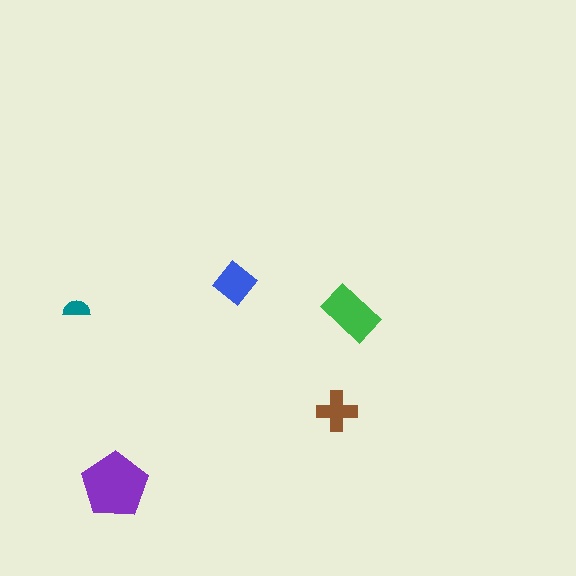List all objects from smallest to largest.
The teal semicircle, the brown cross, the blue diamond, the green rectangle, the purple pentagon.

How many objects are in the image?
There are 5 objects in the image.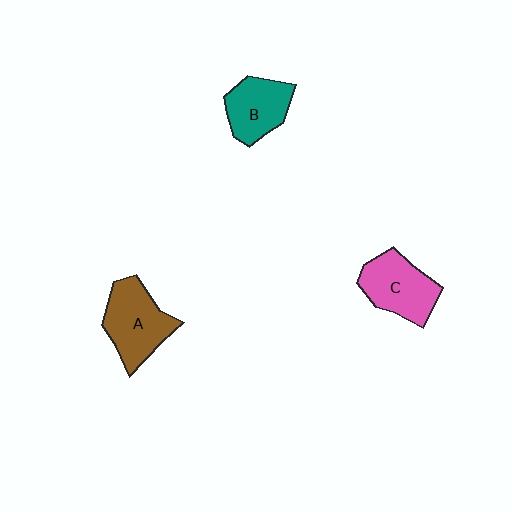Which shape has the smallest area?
Shape B (teal).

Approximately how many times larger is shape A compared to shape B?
Approximately 1.3 times.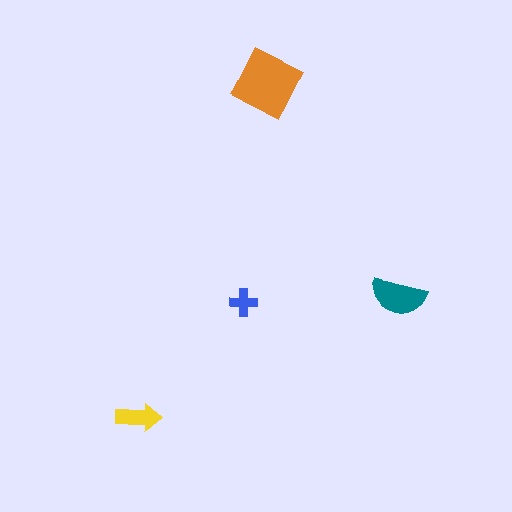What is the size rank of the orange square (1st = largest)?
1st.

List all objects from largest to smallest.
The orange square, the teal semicircle, the yellow arrow, the blue cross.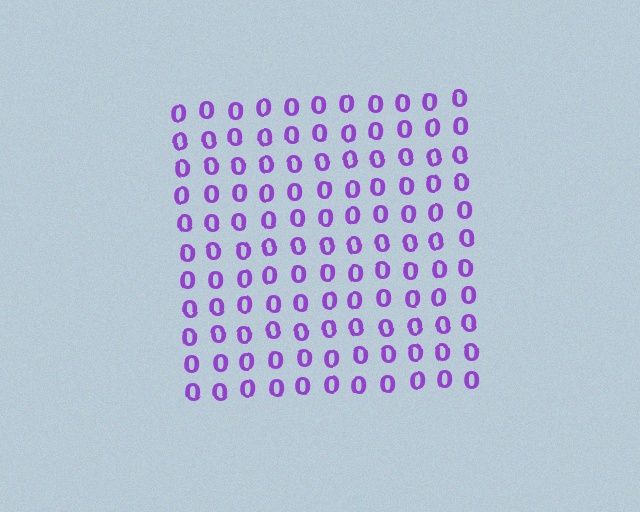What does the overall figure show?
The overall figure shows a square.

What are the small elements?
The small elements are digit 0's.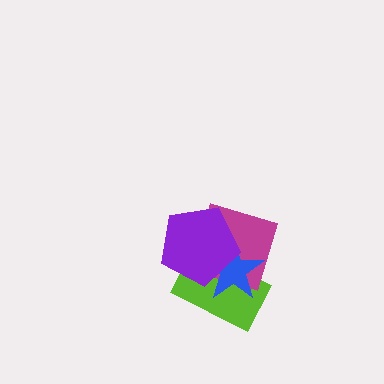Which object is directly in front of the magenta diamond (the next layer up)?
The blue star is directly in front of the magenta diamond.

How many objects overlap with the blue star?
3 objects overlap with the blue star.